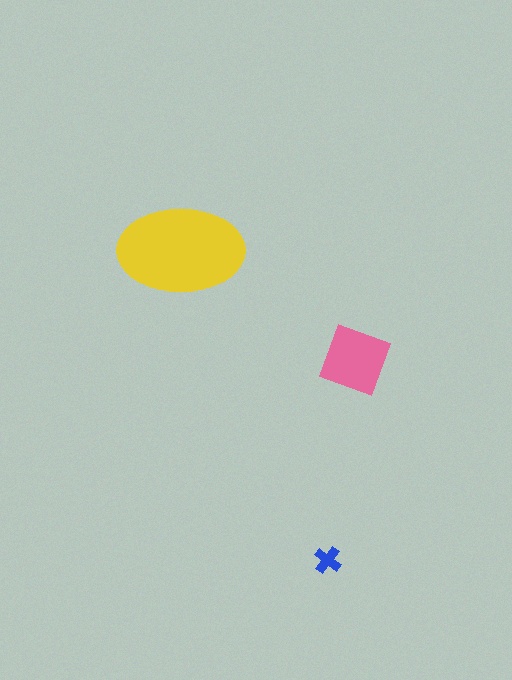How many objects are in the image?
There are 3 objects in the image.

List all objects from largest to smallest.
The yellow ellipse, the pink diamond, the blue cross.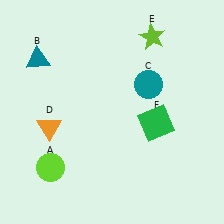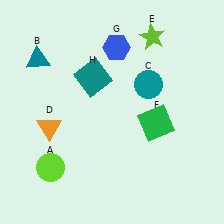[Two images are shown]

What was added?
A blue hexagon (G), a teal square (H) were added in Image 2.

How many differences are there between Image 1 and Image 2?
There are 2 differences between the two images.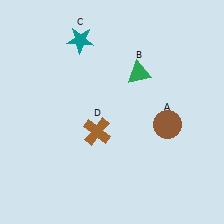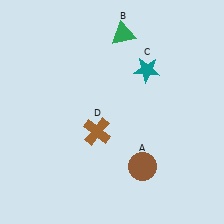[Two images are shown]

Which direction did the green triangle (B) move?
The green triangle (B) moved up.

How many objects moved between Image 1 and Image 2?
3 objects moved between the two images.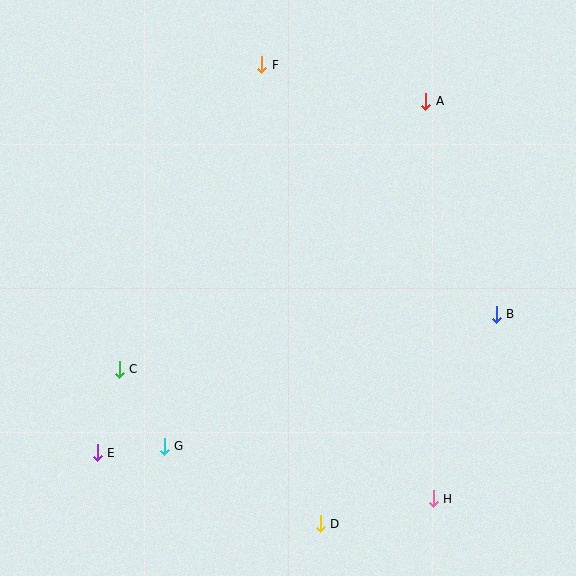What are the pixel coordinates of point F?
Point F is at (262, 65).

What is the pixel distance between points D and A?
The distance between D and A is 435 pixels.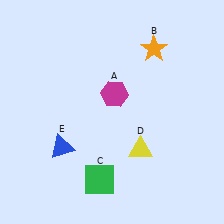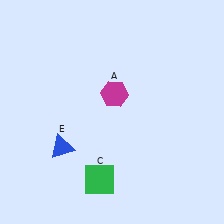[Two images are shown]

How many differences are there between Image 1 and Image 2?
There are 2 differences between the two images.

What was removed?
The yellow triangle (D), the orange star (B) were removed in Image 2.